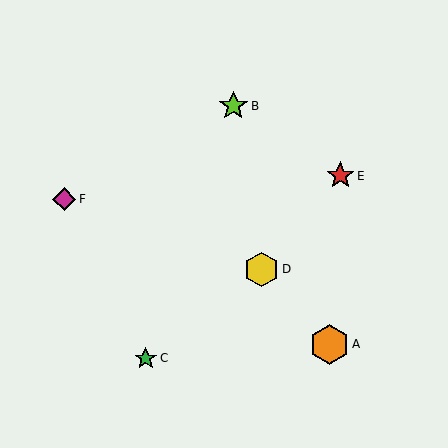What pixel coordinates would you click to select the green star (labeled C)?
Click at (146, 358) to select the green star C.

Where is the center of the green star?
The center of the green star is at (146, 358).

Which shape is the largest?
The orange hexagon (labeled A) is the largest.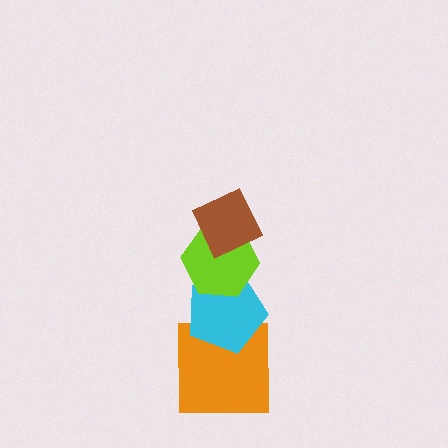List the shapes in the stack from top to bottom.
From top to bottom: the brown diamond, the lime hexagon, the cyan pentagon, the orange square.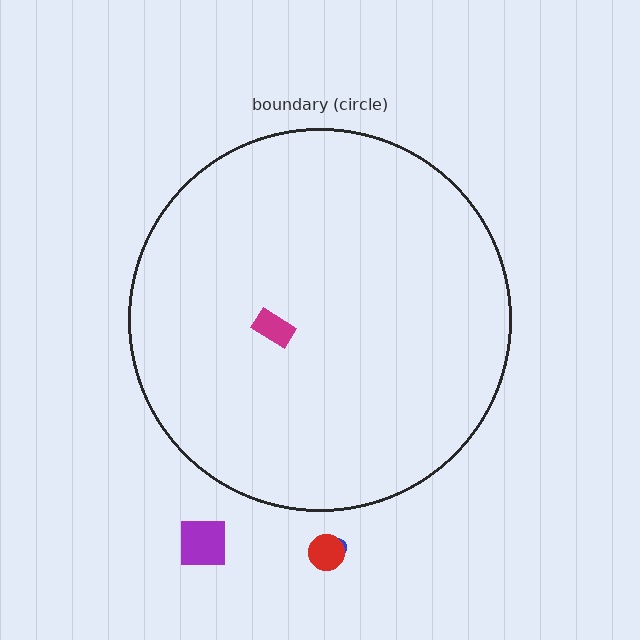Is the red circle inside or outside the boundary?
Outside.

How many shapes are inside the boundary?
1 inside, 3 outside.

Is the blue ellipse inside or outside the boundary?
Outside.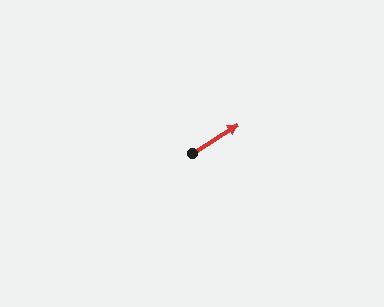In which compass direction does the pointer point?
Northeast.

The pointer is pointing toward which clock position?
Roughly 2 o'clock.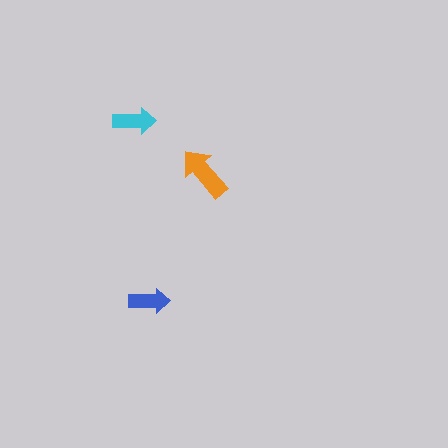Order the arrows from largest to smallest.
the orange one, the cyan one, the blue one.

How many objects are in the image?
There are 3 objects in the image.